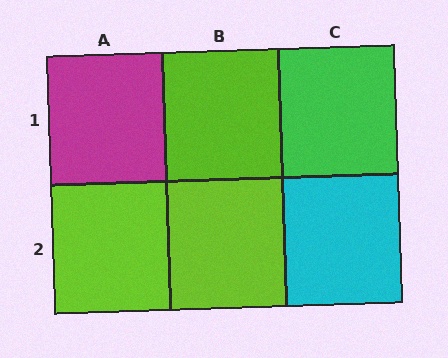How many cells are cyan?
1 cell is cyan.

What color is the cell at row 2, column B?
Lime.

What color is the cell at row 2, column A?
Lime.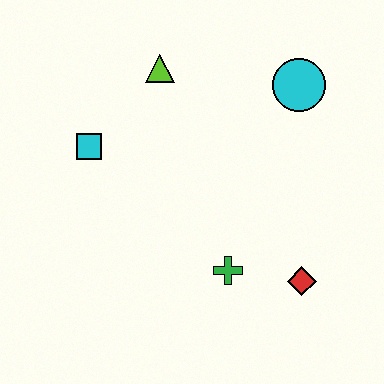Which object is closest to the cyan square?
The lime triangle is closest to the cyan square.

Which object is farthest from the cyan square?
The red diamond is farthest from the cyan square.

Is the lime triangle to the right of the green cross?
No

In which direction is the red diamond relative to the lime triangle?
The red diamond is below the lime triangle.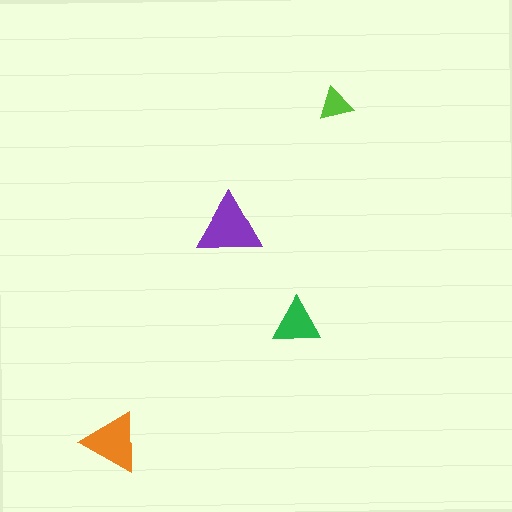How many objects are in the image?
There are 4 objects in the image.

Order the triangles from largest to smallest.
the purple one, the orange one, the green one, the lime one.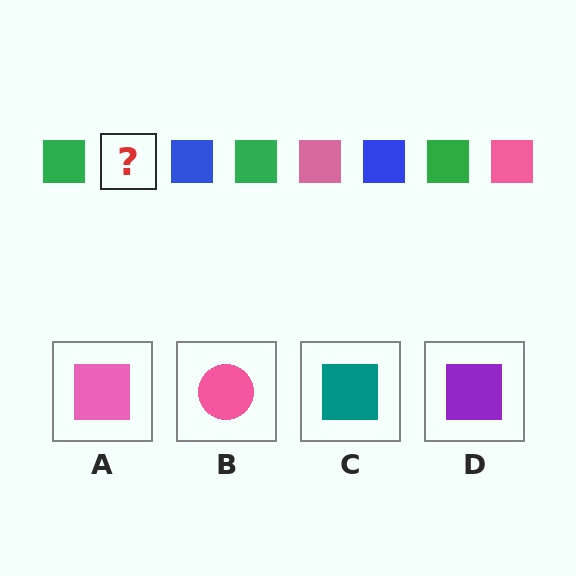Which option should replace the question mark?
Option A.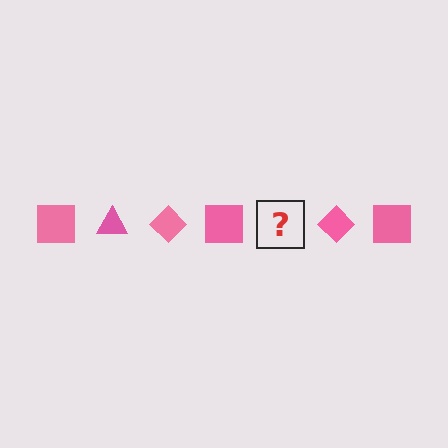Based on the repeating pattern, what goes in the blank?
The blank should be a pink triangle.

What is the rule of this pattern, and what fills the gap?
The rule is that the pattern cycles through square, triangle, diamond shapes in pink. The gap should be filled with a pink triangle.